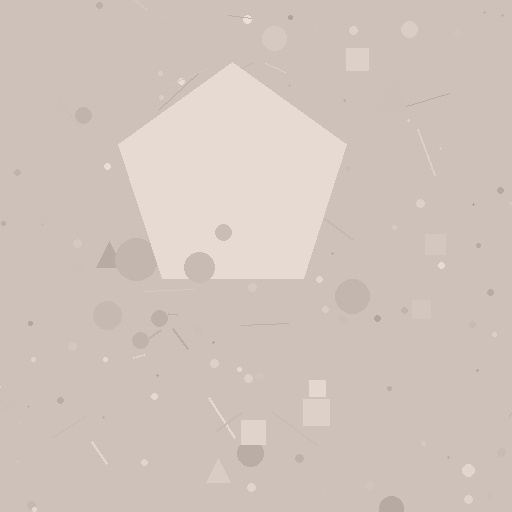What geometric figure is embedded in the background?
A pentagon is embedded in the background.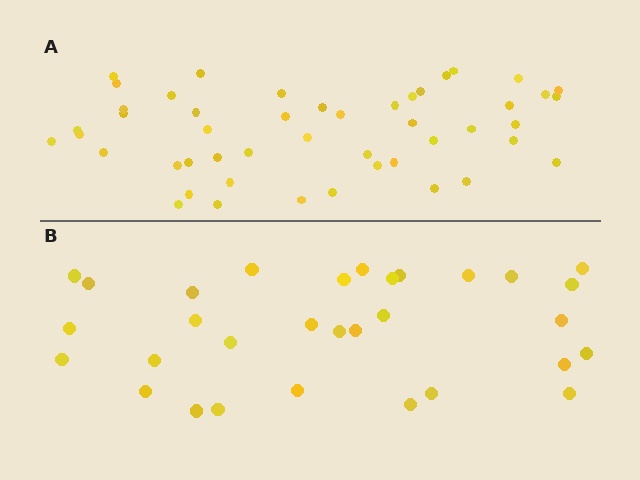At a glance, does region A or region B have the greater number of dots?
Region A (the top region) has more dots.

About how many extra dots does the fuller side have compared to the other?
Region A has approximately 15 more dots than region B.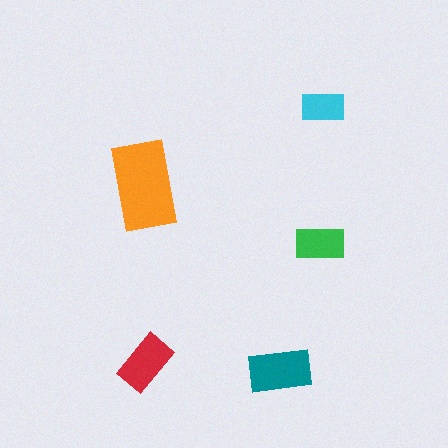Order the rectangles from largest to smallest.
the orange one, the teal one, the red one, the green one, the cyan one.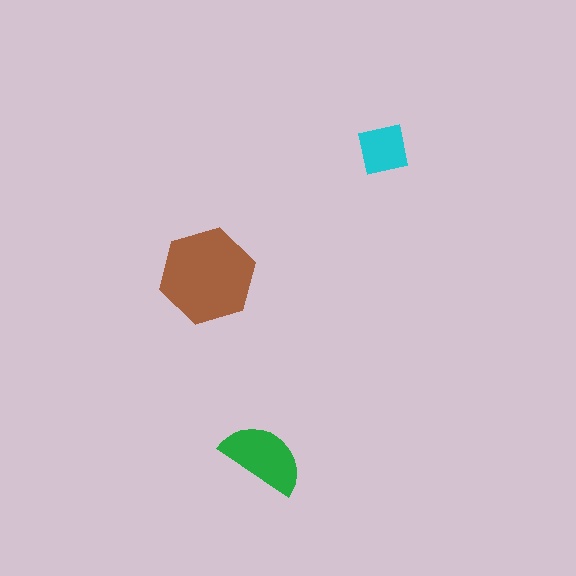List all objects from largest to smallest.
The brown hexagon, the green semicircle, the cyan square.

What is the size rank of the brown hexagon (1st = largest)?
1st.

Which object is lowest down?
The green semicircle is bottommost.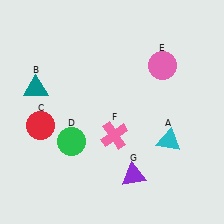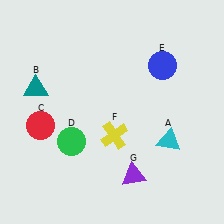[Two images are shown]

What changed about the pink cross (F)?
In Image 1, F is pink. In Image 2, it changed to yellow.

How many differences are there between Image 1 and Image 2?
There are 2 differences between the two images.